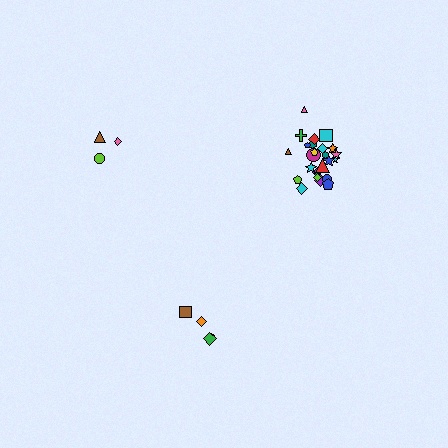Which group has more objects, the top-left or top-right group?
The top-right group.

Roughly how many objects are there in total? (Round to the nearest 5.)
Roughly 30 objects in total.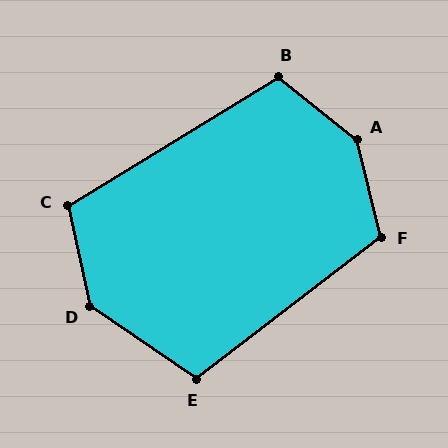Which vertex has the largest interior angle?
A, at approximately 143 degrees.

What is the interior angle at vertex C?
Approximately 109 degrees (obtuse).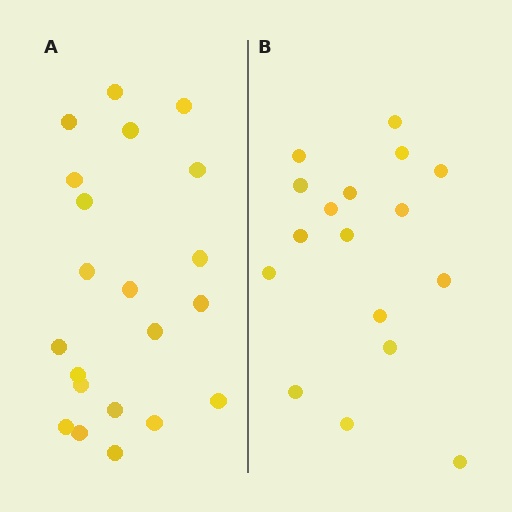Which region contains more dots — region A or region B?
Region A (the left region) has more dots.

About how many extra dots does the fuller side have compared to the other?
Region A has about 4 more dots than region B.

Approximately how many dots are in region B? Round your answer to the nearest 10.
About 20 dots. (The exact count is 17, which rounds to 20.)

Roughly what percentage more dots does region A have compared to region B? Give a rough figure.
About 25% more.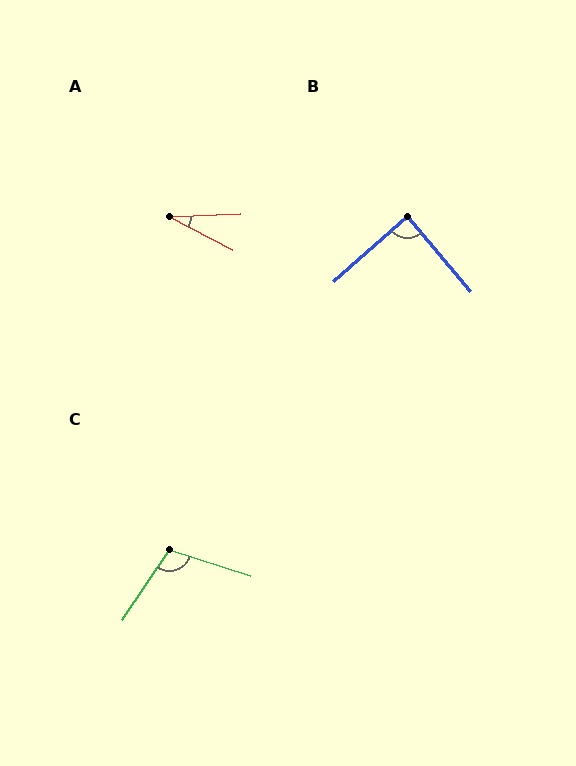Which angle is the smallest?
A, at approximately 29 degrees.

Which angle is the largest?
C, at approximately 106 degrees.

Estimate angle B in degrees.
Approximately 89 degrees.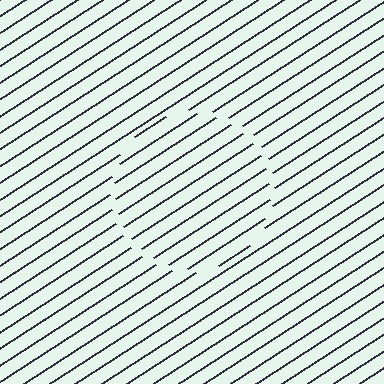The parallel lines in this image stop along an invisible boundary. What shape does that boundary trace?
An illusory circle. The interior of the shape contains the same grating, shifted by half a period — the contour is defined by the phase discontinuity where line-ends from the inner and outer gratings abut.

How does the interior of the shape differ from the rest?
The interior of the shape contains the same grating, shifted by half a period — the contour is defined by the phase discontinuity where line-ends from the inner and outer gratings abut.